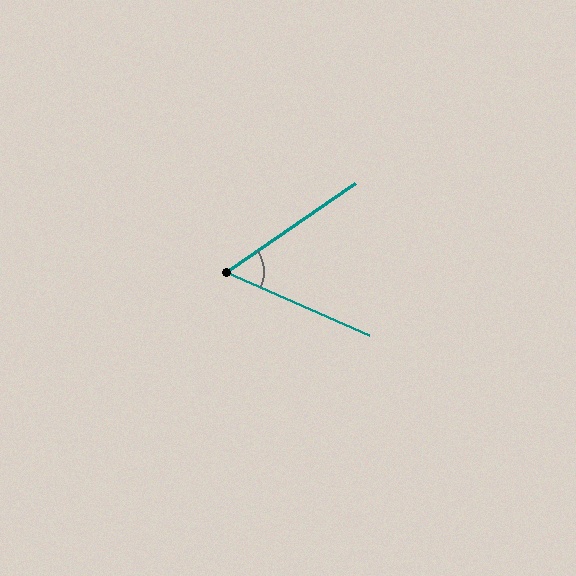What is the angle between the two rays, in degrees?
Approximately 59 degrees.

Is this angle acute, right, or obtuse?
It is acute.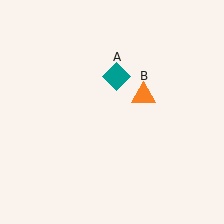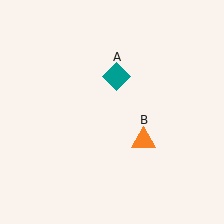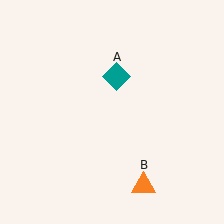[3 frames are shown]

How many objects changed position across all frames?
1 object changed position: orange triangle (object B).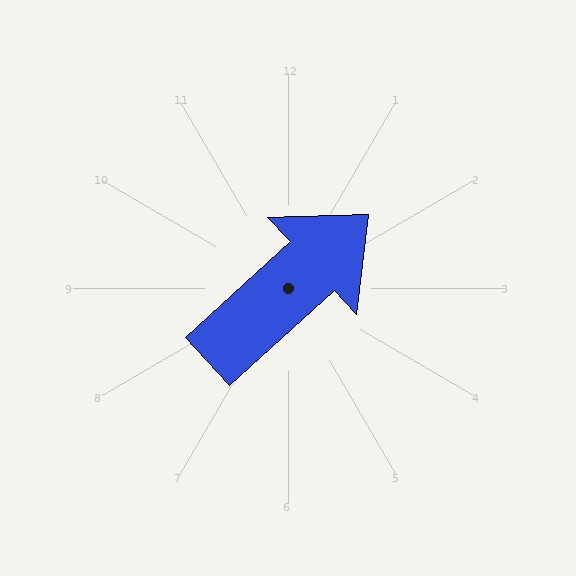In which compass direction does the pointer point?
Northeast.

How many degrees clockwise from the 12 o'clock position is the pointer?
Approximately 48 degrees.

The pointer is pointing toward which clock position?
Roughly 2 o'clock.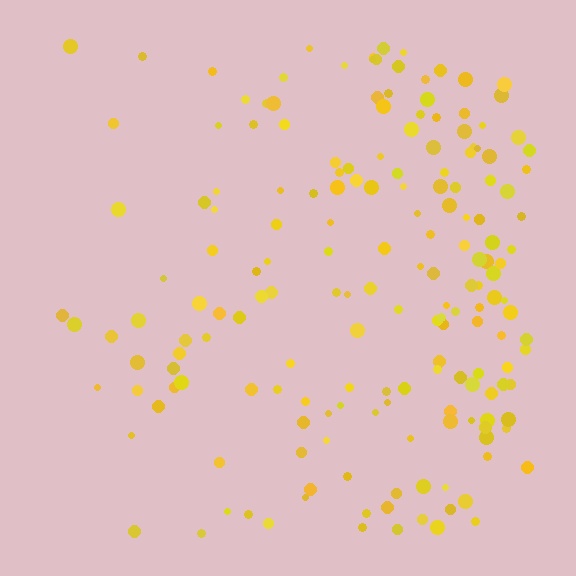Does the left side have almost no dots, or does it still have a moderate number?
Still a moderate number, just noticeably fewer than the right.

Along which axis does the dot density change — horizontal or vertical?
Horizontal.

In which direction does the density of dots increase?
From left to right, with the right side densest.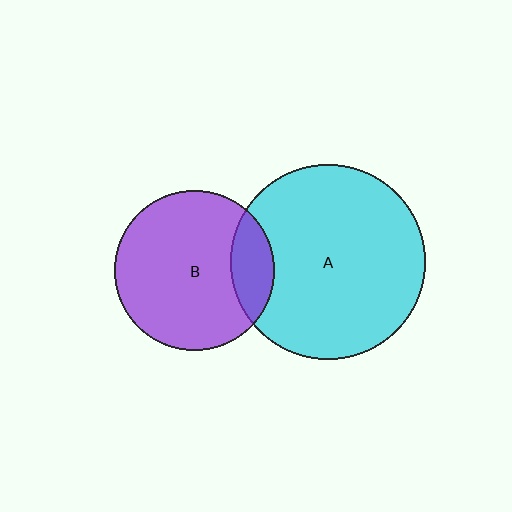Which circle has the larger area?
Circle A (cyan).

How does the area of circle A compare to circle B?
Approximately 1.5 times.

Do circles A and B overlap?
Yes.